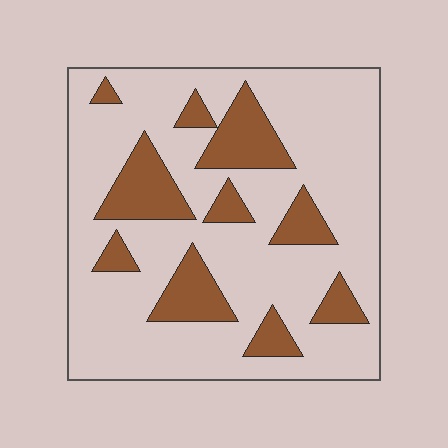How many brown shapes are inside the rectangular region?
10.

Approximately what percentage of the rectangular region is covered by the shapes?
Approximately 25%.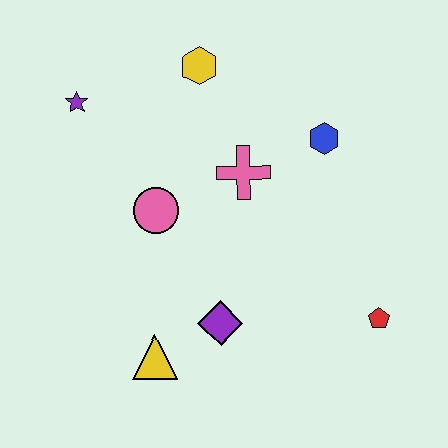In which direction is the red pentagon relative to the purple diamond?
The red pentagon is to the right of the purple diamond.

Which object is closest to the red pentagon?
The purple diamond is closest to the red pentagon.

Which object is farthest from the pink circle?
The red pentagon is farthest from the pink circle.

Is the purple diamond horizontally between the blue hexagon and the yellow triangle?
Yes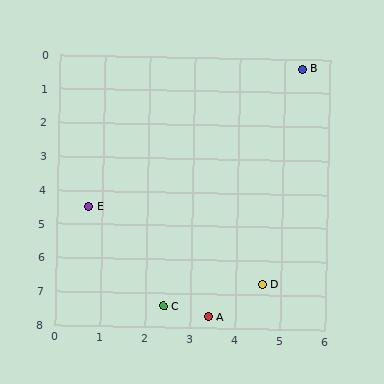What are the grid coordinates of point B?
Point B is at approximately (5.4, 0.3).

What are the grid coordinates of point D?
Point D is at approximately (4.6, 6.7).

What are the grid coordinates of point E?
Point E is at approximately (0.7, 4.5).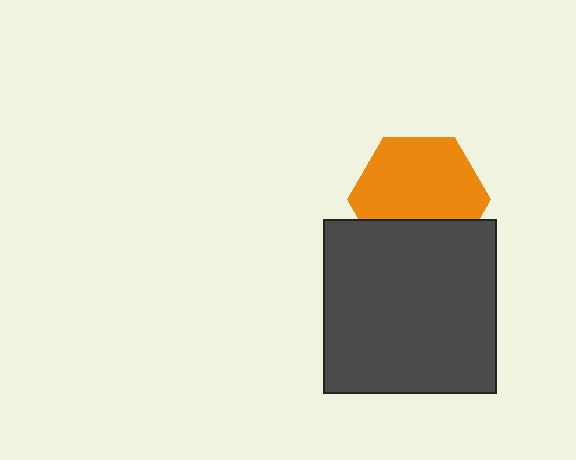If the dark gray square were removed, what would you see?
You would see the complete orange hexagon.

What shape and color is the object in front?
The object in front is a dark gray square.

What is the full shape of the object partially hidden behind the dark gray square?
The partially hidden object is an orange hexagon.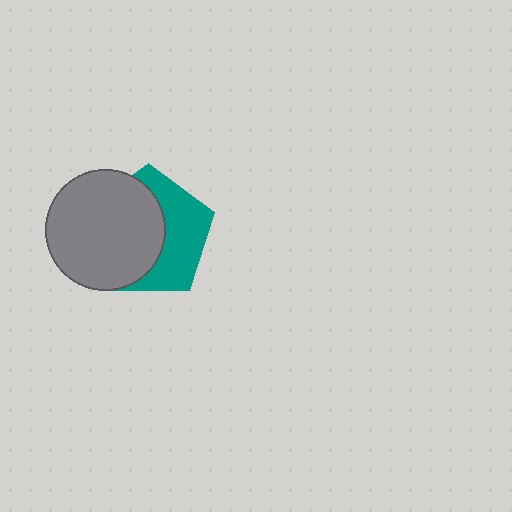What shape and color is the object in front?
The object in front is a gray circle.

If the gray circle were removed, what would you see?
You would see the complete teal pentagon.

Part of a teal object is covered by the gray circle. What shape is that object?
It is a pentagon.